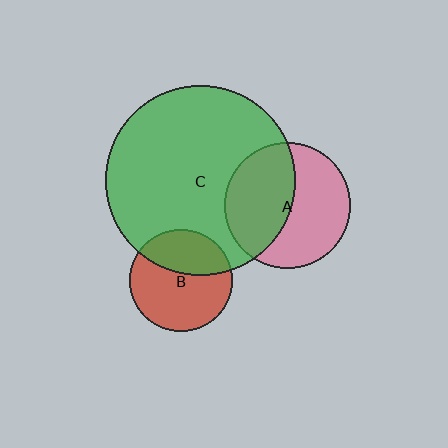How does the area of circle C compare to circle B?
Approximately 3.5 times.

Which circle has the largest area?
Circle C (green).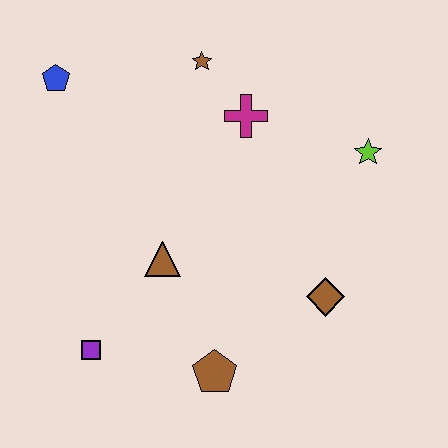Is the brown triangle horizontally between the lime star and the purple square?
Yes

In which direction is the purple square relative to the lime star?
The purple square is to the left of the lime star.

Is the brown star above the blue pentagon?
Yes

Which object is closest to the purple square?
The brown triangle is closest to the purple square.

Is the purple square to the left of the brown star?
Yes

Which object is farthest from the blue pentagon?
The brown diamond is farthest from the blue pentagon.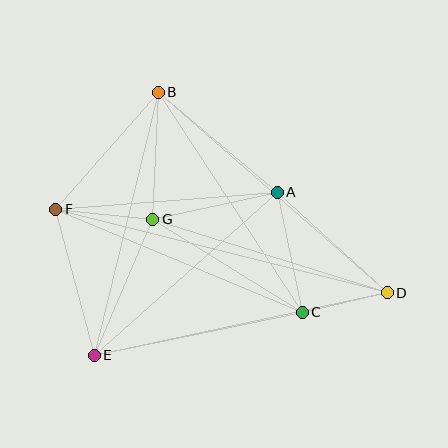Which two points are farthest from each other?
Points D and F are farthest from each other.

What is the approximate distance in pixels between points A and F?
The distance between A and F is approximately 222 pixels.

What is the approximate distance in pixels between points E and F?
The distance between E and F is approximately 151 pixels.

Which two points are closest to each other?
Points C and D are closest to each other.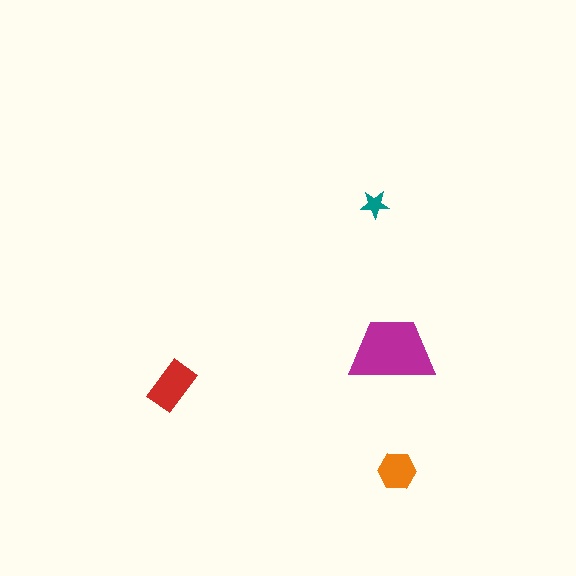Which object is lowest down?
The orange hexagon is bottommost.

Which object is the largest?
The magenta trapezoid.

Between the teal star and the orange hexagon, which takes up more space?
The orange hexagon.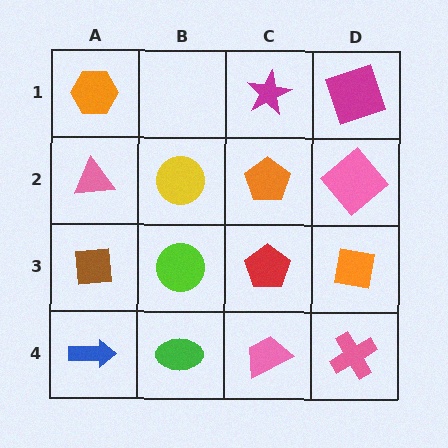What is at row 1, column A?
An orange hexagon.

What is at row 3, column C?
A red pentagon.